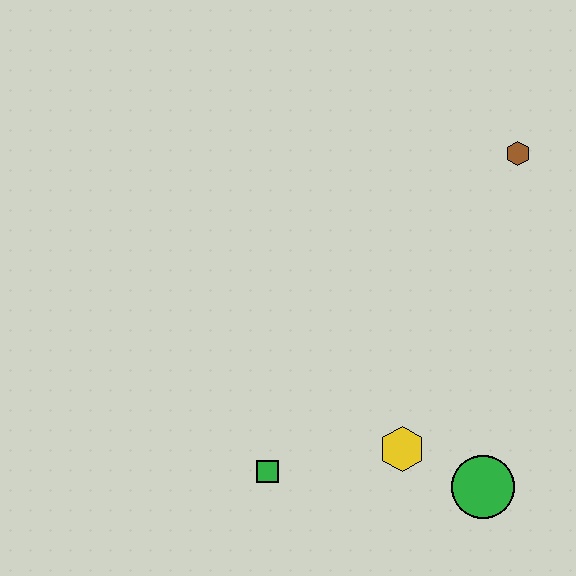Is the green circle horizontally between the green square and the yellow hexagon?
No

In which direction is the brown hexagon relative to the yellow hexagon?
The brown hexagon is above the yellow hexagon.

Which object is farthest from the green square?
The brown hexagon is farthest from the green square.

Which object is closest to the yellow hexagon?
The green circle is closest to the yellow hexagon.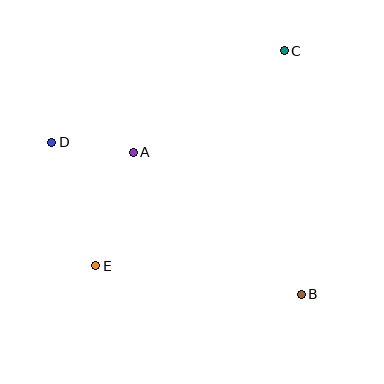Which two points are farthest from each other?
Points B and D are farthest from each other.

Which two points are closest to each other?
Points A and D are closest to each other.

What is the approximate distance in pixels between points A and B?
The distance between A and B is approximately 220 pixels.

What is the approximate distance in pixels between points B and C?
The distance between B and C is approximately 244 pixels.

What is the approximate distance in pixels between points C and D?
The distance between C and D is approximately 249 pixels.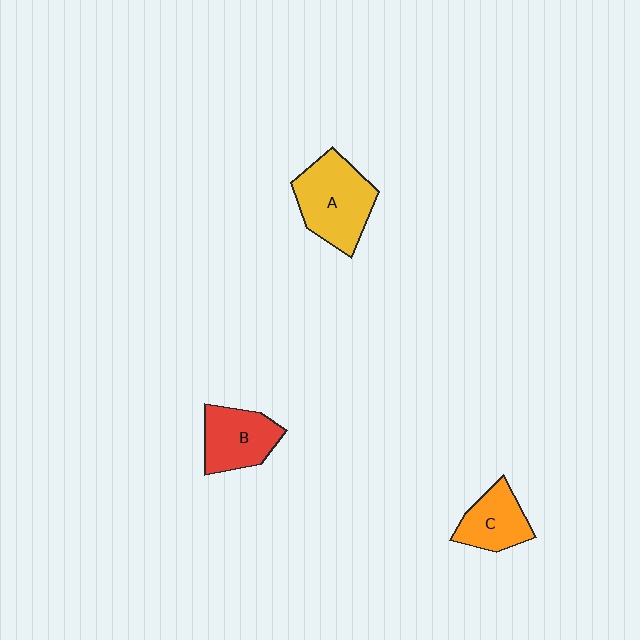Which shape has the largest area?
Shape A (yellow).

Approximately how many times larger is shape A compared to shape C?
Approximately 1.6 times.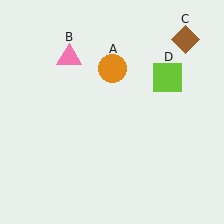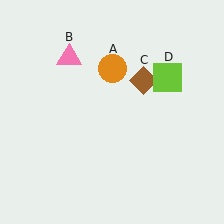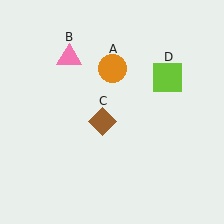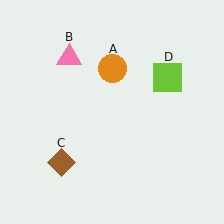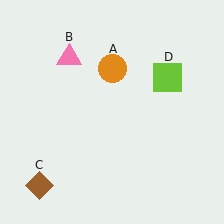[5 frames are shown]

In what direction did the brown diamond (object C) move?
The brown diamond (object C) moved down and to the left.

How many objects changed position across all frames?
1 object changed position: brown diamond (object C).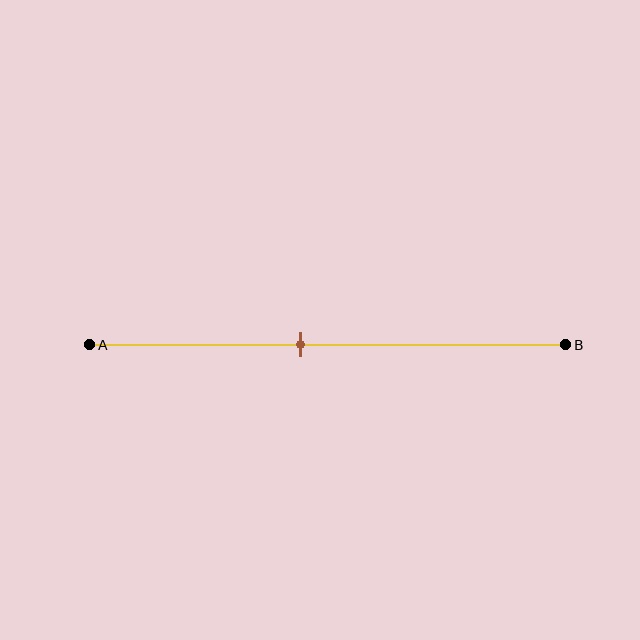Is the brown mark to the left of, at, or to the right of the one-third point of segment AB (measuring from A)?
The brown mark is to the right of the one-third point of segment AB.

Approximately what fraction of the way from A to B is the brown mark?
The brown mark is approximately 45% of the way from A to B.